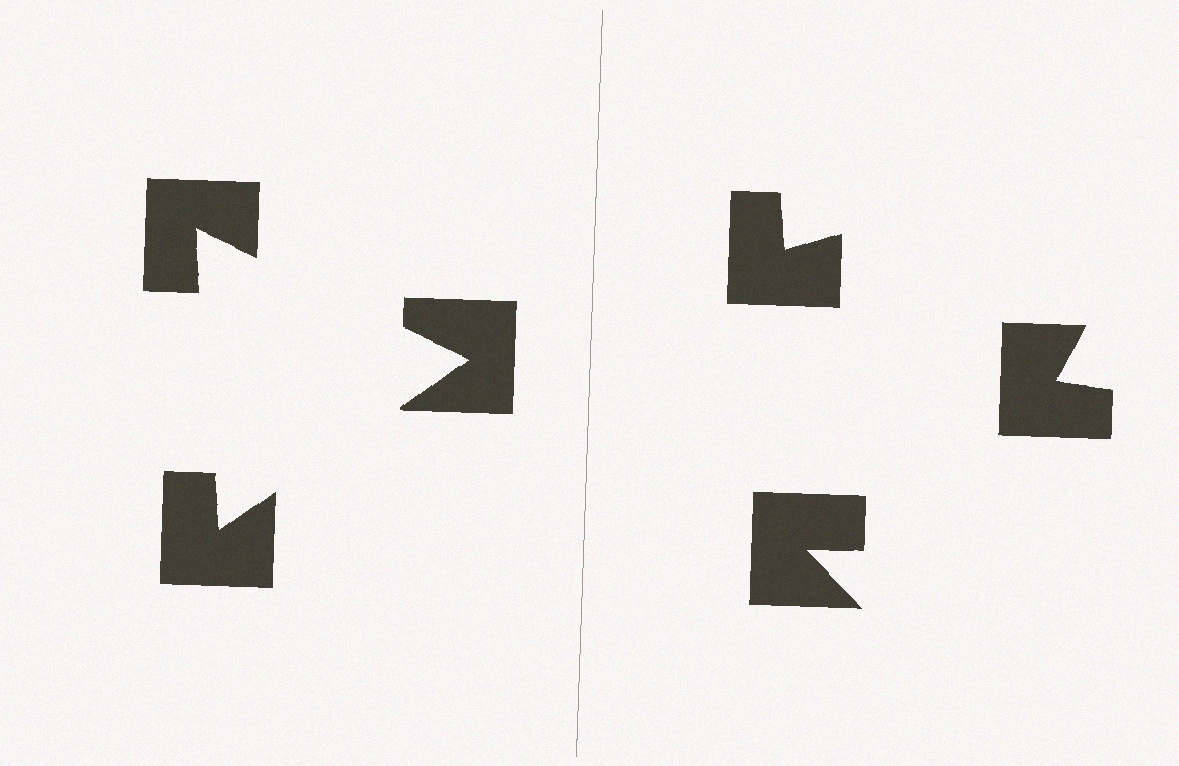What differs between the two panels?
The notched squares are positioned identically on both sides; only the wedge orientations differ. On the left they align to a triangle; on the right they are misaligned.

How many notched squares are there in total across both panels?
6 — 3 on each side.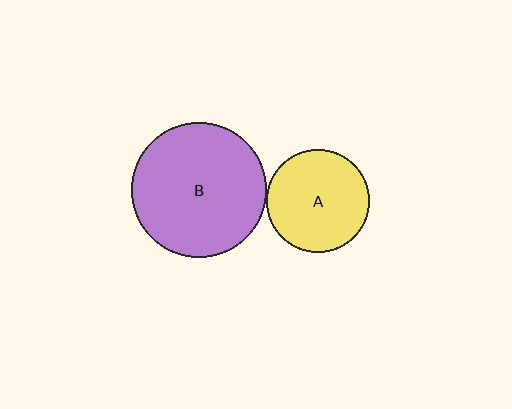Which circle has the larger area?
Circle B (purple).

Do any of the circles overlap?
No, none of the circles overlap.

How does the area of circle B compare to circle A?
Approximately 1.7 times.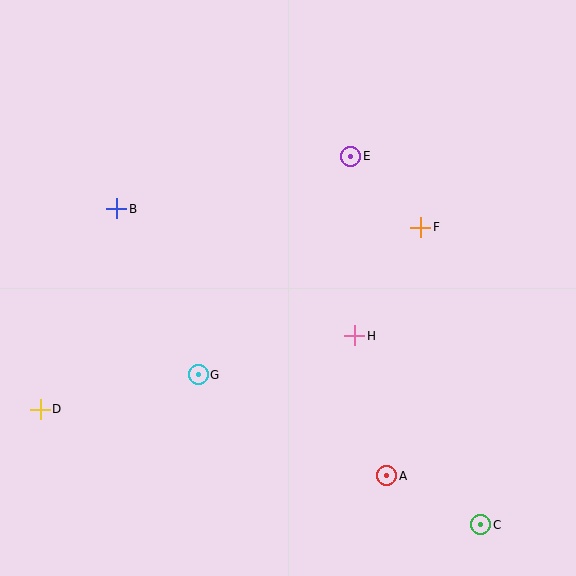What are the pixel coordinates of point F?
Point F is at (421, 227).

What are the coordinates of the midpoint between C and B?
The midpoint between C and B is at (299, 367).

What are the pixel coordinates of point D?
Point D is at (40, 409).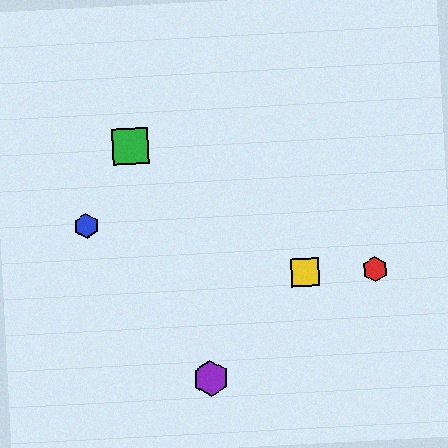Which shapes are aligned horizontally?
The red hexagon, the yellow square are aligned horizontally.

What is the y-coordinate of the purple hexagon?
The purple hexagon is at y≈378.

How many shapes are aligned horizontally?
2 shapes (the red hexagon, the yellow square) are aligned horizontally.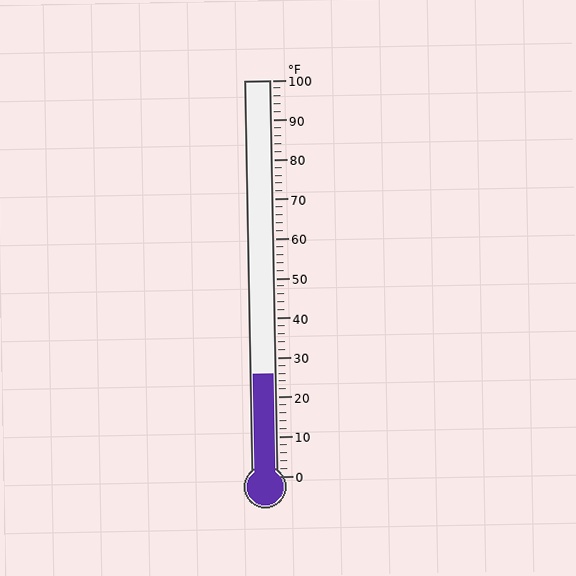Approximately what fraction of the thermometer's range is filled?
The thermometer is filled to approximately 25% of its range.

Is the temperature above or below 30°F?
The temperature is below 30°F.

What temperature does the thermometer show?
The thermometer shows approximately 26°F.